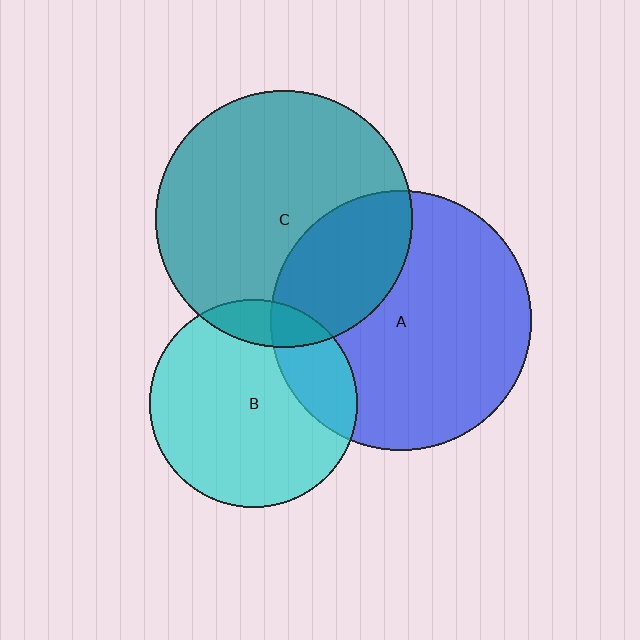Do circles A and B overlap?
Yes.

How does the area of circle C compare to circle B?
Approximately 1.5 times.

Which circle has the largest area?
Circle A (blue).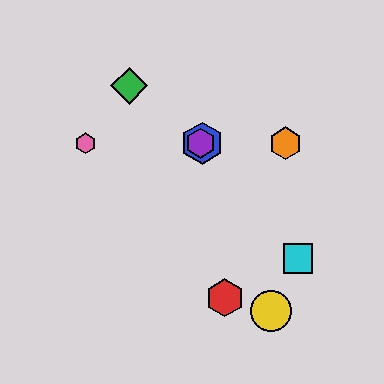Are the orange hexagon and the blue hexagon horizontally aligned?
Yes, both are at y≈143.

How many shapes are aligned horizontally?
4 shapes (the blue hexagon, the purple hexagon, the orange hexagon, the pink hexagon) are aligned horizontally.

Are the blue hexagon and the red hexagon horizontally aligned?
No, the blue hexagon is at y≈143 and the red hexagon is at y≈298.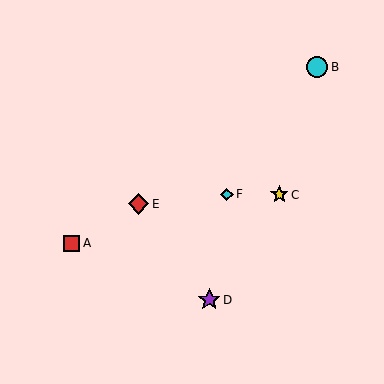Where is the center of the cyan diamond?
The center of the cyan diamond is at (227, 194).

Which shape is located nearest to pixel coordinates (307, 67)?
The cyan circle (labeled B) at (317, 67) is nearest to that location.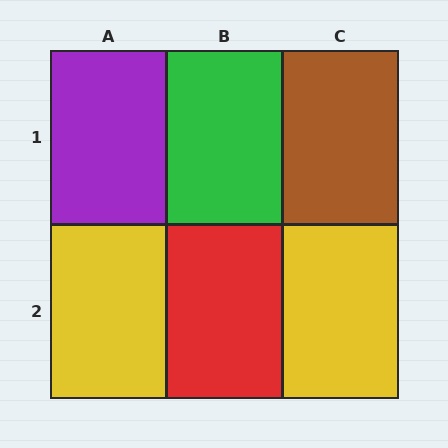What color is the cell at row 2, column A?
Yellow.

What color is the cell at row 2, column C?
Yellow.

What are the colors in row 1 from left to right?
Purple, green, brown.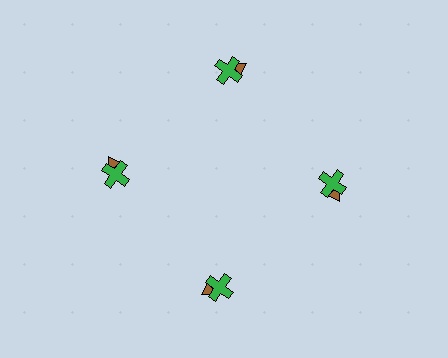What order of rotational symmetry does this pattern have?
This pattern has 4-fold rotational symmetry.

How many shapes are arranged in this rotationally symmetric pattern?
There are 8 shapes, arranged in 4 groups of 2.